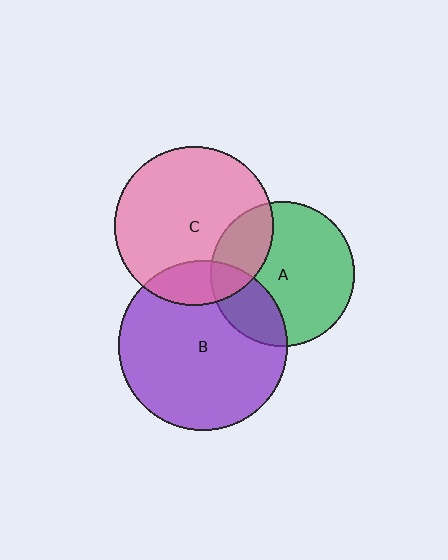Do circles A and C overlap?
Yes.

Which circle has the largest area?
Circle B (purple).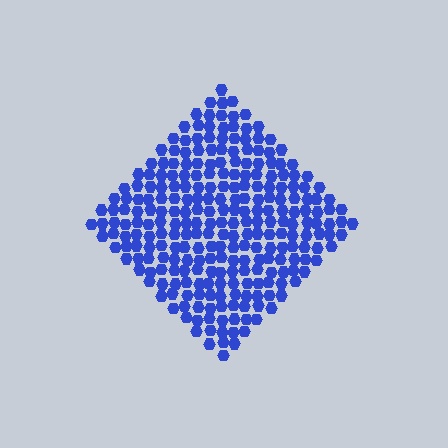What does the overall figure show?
The overall figure shows a diamond.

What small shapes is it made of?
It is made of small hexagons.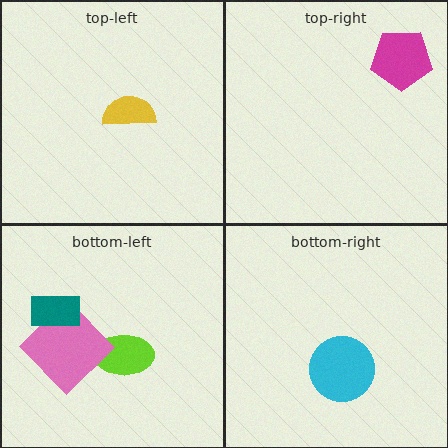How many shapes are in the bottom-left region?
3.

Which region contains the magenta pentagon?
The top-right region.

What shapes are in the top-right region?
The magenta pentagon.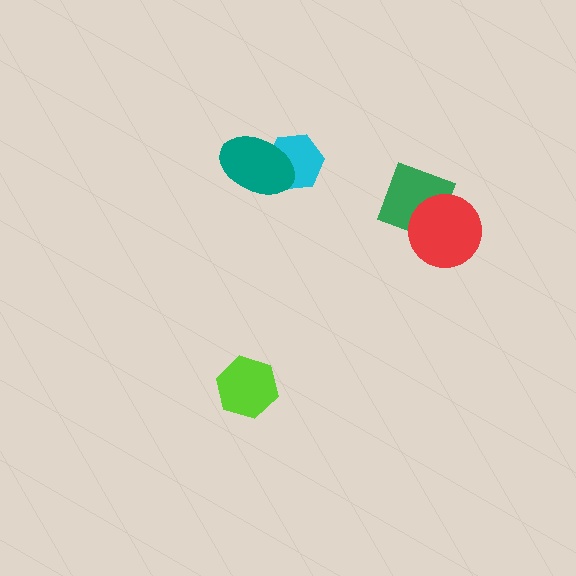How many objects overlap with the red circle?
1 object overlaps with the red circle.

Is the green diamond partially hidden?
Yes, it is partially covered by another shape.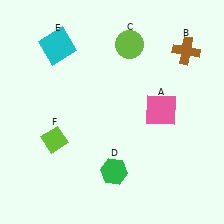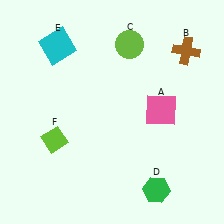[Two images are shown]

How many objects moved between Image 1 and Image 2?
1 object moved between the two images.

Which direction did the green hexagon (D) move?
The green hexagon (D) moved right.